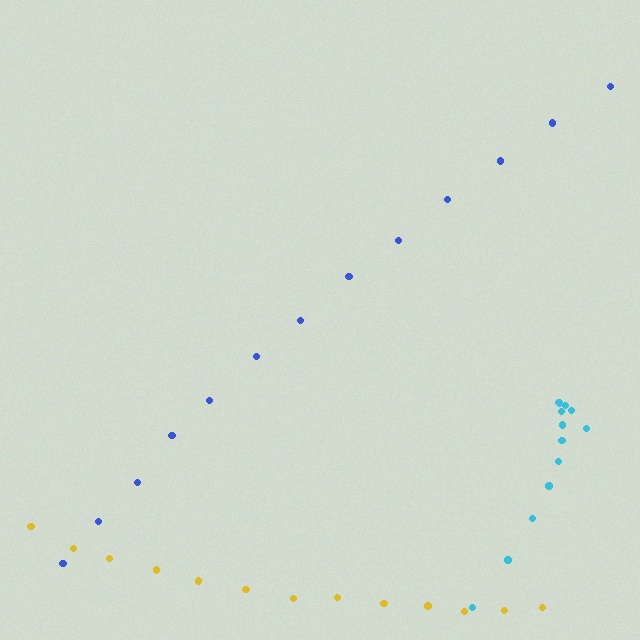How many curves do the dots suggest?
There are 3 distinct paths.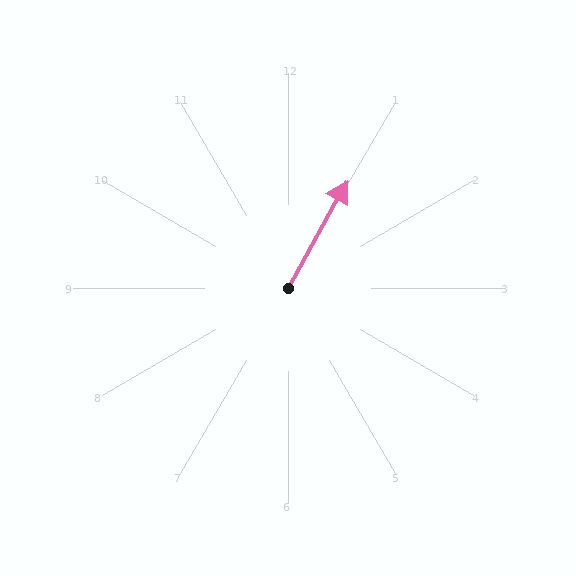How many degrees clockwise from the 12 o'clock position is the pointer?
Approximately 29 degrees.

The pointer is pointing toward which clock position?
Roughly 1 o'clock.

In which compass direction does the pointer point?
Northeast.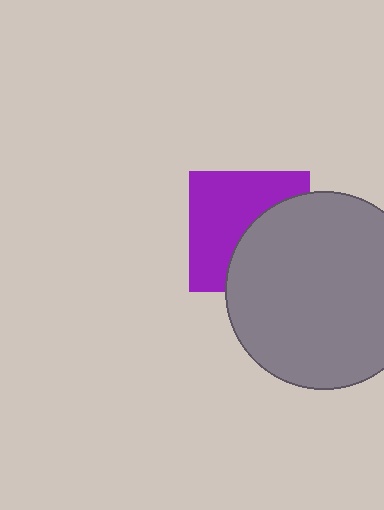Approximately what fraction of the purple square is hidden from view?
Roughly 44% of the purple square is hidden behind the gray circle.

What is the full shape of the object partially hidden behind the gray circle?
The partially hidden object is a purple square.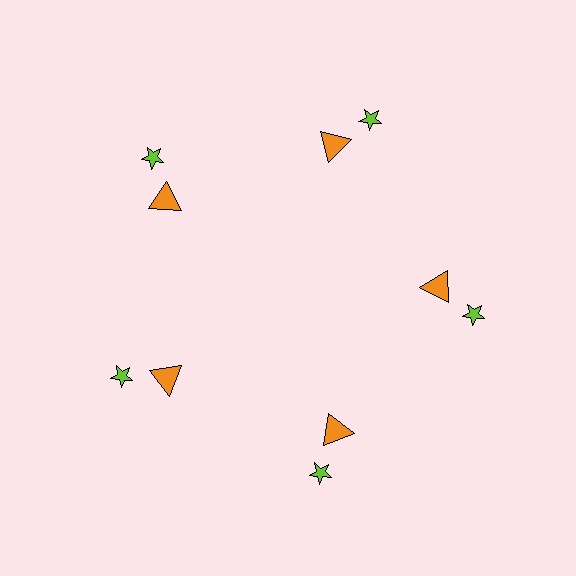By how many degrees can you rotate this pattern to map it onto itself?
The pattern maps onto itself every 72 degrees of rotation.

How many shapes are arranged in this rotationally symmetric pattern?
There are 10 shapes, arranged in 5 groups of 2.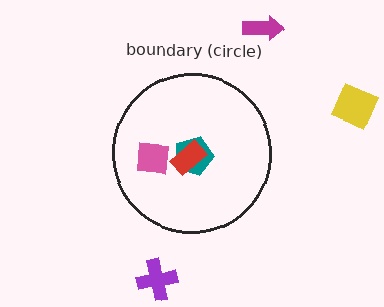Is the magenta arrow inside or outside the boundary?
Outside.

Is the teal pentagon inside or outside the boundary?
Inside.